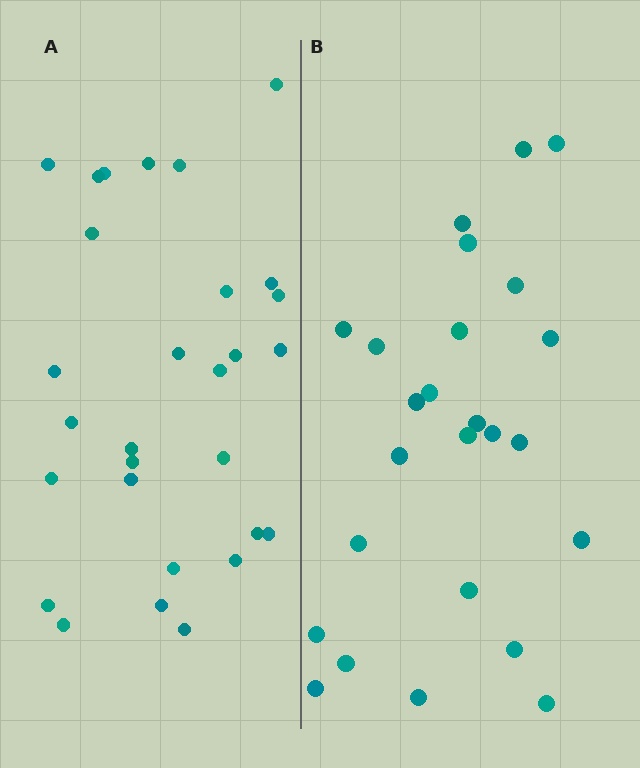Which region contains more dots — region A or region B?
Region A (the left region) has more dots.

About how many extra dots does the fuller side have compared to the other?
Region A has about 4 more dots than region B.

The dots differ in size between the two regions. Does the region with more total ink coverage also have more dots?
No. Region B has more total ink coverage because its dots are larger, but region A actually contains more individual dots. Total area can be misleading — the number of items is what matters here.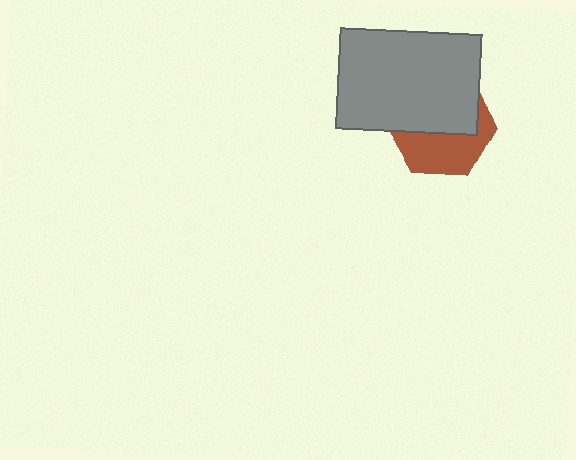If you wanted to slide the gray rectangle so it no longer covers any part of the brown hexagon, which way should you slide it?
Slide it up — that is the most direct way to separate the two shapes.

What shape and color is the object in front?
The object in front is a gray rectangle.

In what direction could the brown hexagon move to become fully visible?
The brown hexagon could move down. That would shift it out from behind the gray rectangle entirely.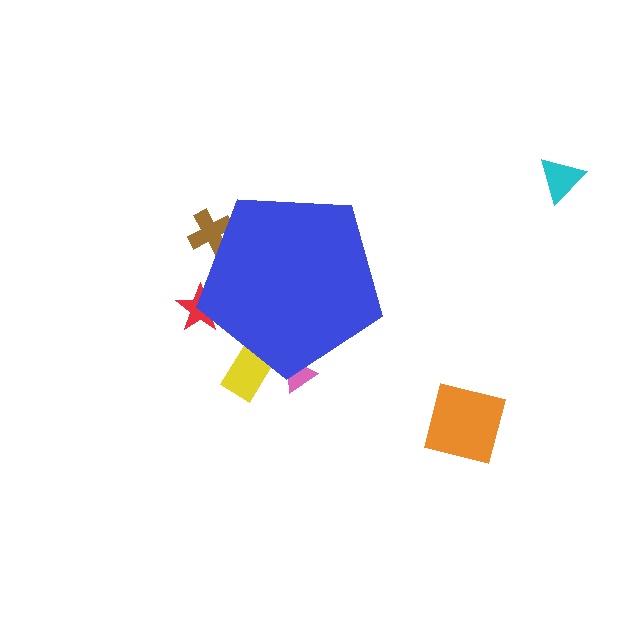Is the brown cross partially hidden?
Yes, the brown cross is partially hidden behind the blue pentagon.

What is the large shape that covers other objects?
A blue pentagon.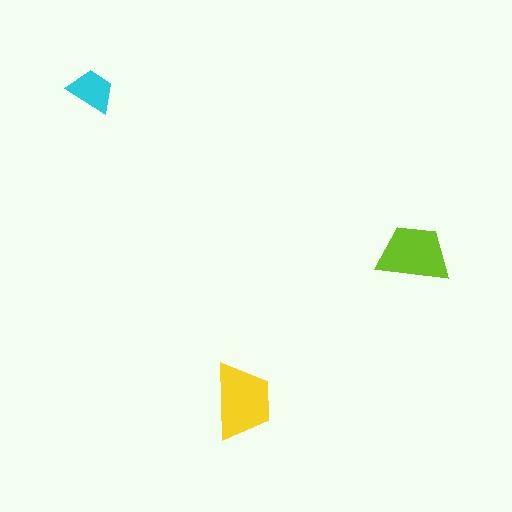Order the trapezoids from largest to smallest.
the yellow one, the lime one, the cyan one.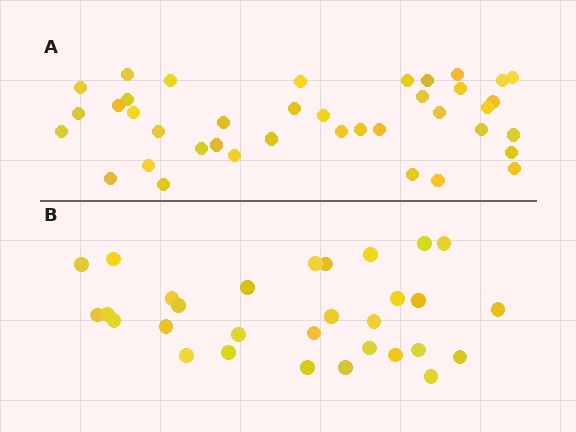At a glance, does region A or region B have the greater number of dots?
Region A (the top region) has more dots.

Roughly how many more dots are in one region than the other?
Region A has roughly 8 or so more dots than region B.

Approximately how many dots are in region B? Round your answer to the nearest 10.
About 30 dots.